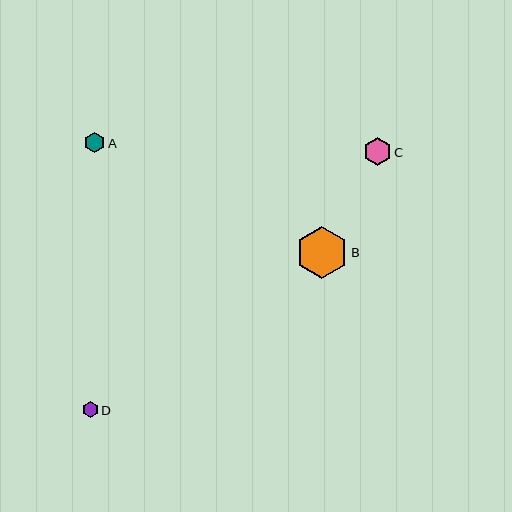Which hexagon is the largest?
Hexagon B is the largest with a size of approximately 52 pixels.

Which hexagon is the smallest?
Hexagon D is the smallest with a size of approximately 16 pixels.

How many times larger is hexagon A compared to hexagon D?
Hexagon A is approximately 1.3 times the size of hexagon D.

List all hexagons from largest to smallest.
From largest to smallest: B, C, A, D.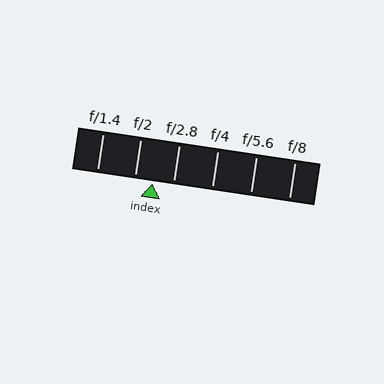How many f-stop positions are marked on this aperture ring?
There are 6 f-stop positions marked.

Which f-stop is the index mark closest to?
The index mark is closest to f/2.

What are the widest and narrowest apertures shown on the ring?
The widest aperture shown is f/1.4 and the narrowest is f/8.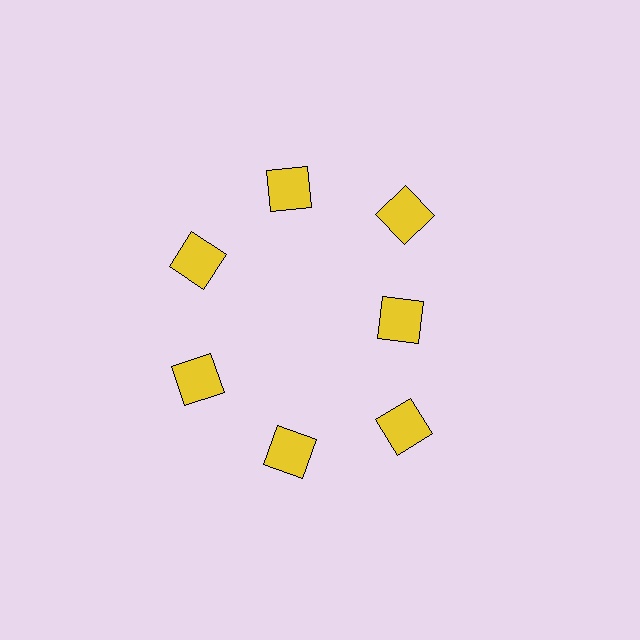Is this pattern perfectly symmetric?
No. The 7 yellow squares are arranged in a ring, but one element near the 3 o'clock position is pulled inward toward the center, breaking the 7-fold rotational symmetry.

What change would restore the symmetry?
The symmetry would be restored by moving it outward, back onto the ring so that all 7 squares sit at equal angles and equal distance from the center.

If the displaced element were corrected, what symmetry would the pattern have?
It would have 7-fold rotational symmetry — the pattern would map onto itself every 51 degrees.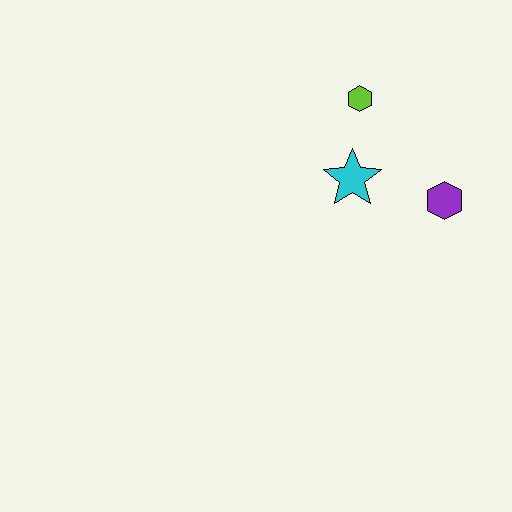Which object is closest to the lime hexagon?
The cyan star is closest to the lime hexagon.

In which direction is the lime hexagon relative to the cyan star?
The lime hexagon is above the cyan star.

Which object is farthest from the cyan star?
The purple hexagon is farthest from the cyan star.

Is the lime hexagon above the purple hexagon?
Yes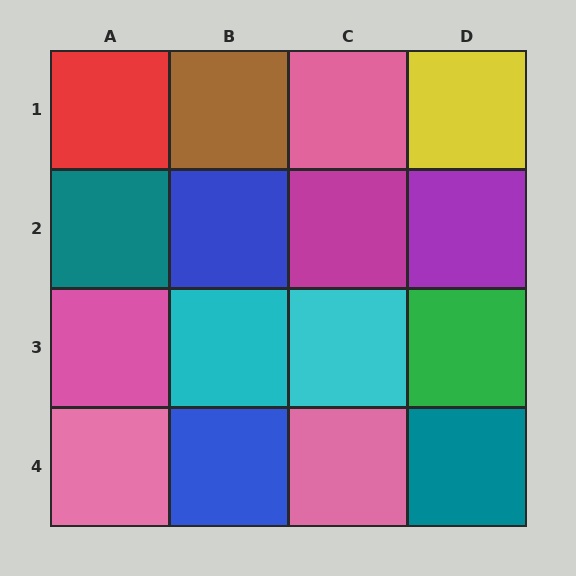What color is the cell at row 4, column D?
Teal.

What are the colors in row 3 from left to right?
Pink, cyan, cyan, green.